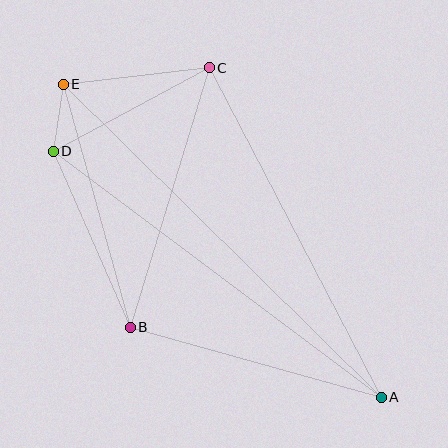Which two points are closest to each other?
Points D and E are closest to each other.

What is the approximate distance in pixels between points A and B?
The distance between A and B is approximately 261 pixels.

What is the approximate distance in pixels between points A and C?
The distance between A and C is approximately 372 pixels.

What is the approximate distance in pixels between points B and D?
The distance between B and D is approximately 192 pixels.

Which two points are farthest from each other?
Points A and E are farthest from each other.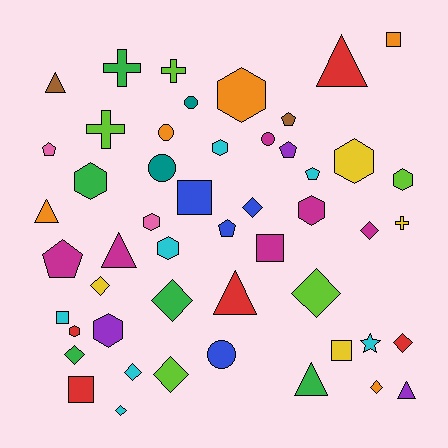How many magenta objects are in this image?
There are 6 magenta objects.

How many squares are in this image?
There are 6 squares.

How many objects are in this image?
There are 50 objects.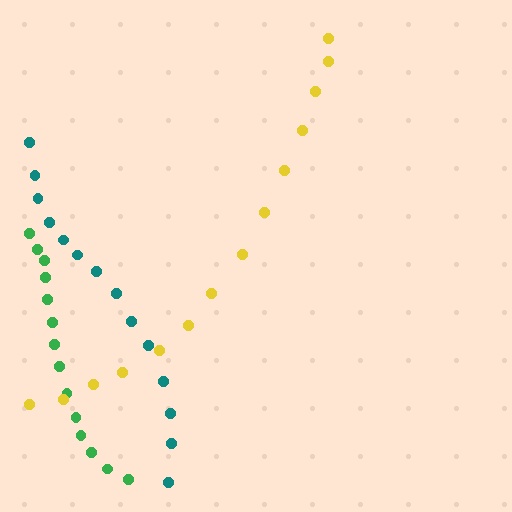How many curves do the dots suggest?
There are 3 distinct paths.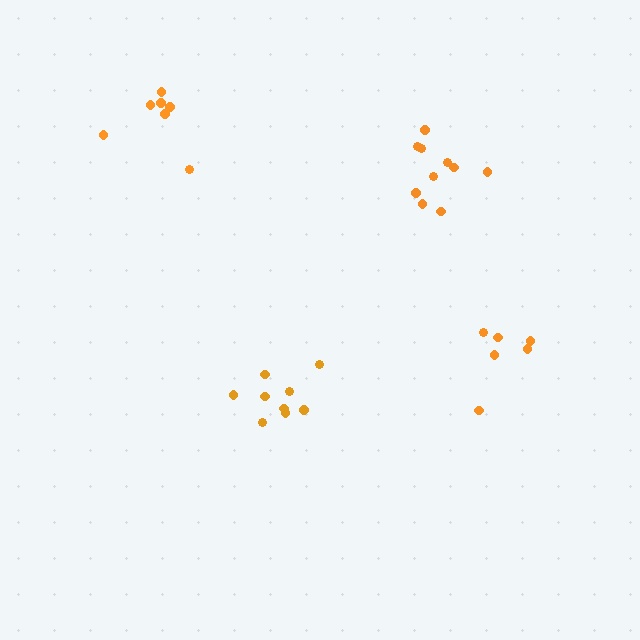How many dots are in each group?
Group 1: 10 dots, Group 2: 7 dots, Group 3: 6 dots, Group 4: 9 dots (32 total).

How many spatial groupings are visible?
There are 4 spatial groupings.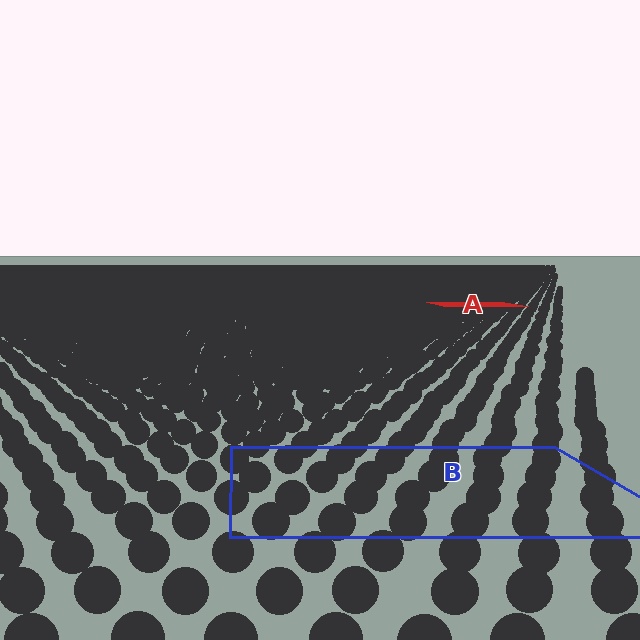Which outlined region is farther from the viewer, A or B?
Region A is farther from the viewer — the texture elements inside it appear smaller and more densely packed.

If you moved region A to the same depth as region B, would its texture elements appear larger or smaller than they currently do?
They would appear larger. At a closer depth, the same texture elements are projected at a bigger on-screen size.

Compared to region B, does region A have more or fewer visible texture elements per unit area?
Region A has more texture elements per unit area — they are packed more densely because it is farther away.